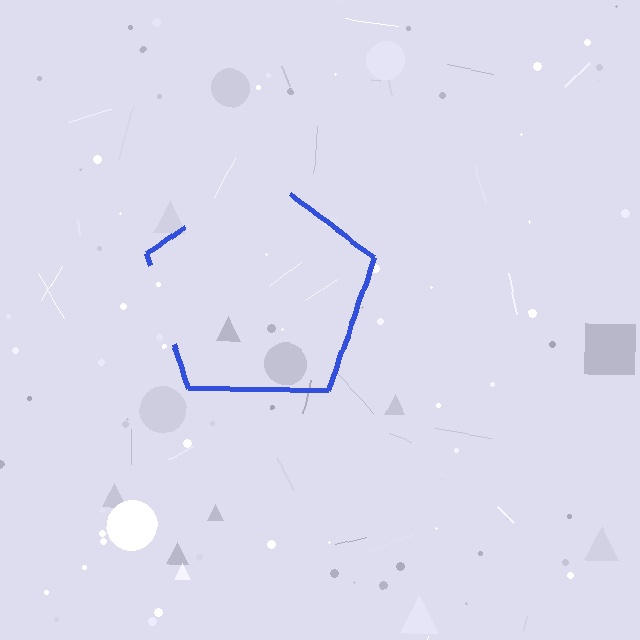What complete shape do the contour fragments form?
The contour fragments form a pentagon.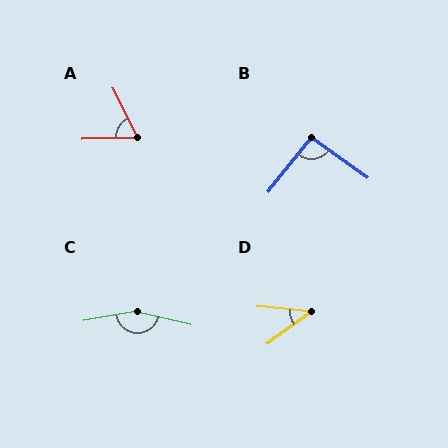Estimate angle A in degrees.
Approximately 65 degrees.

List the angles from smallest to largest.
D (42°), A (65°), B (93°), C (157°).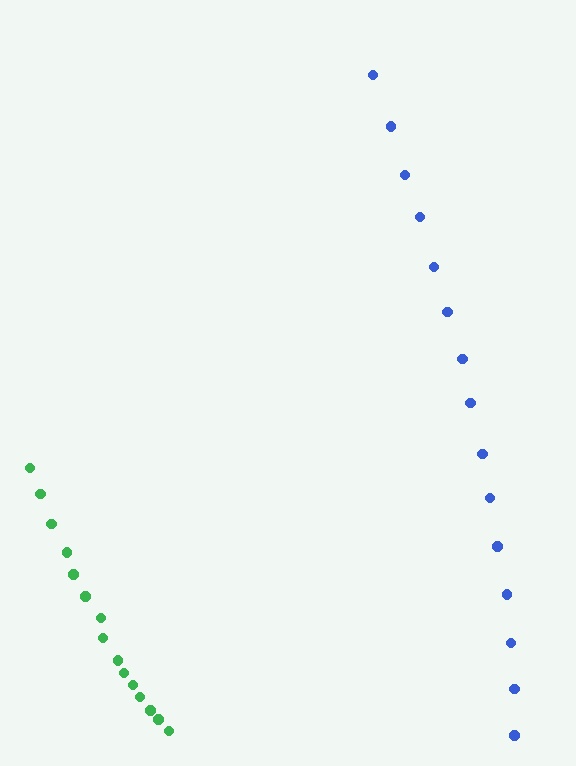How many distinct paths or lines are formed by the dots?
There are 2 distinct paths.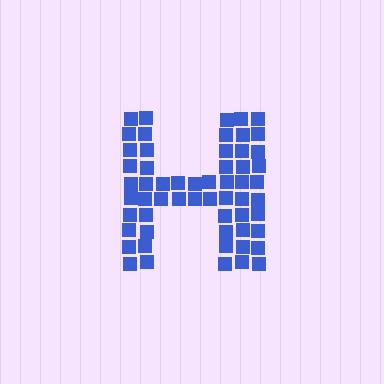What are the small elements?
The small elements are squares.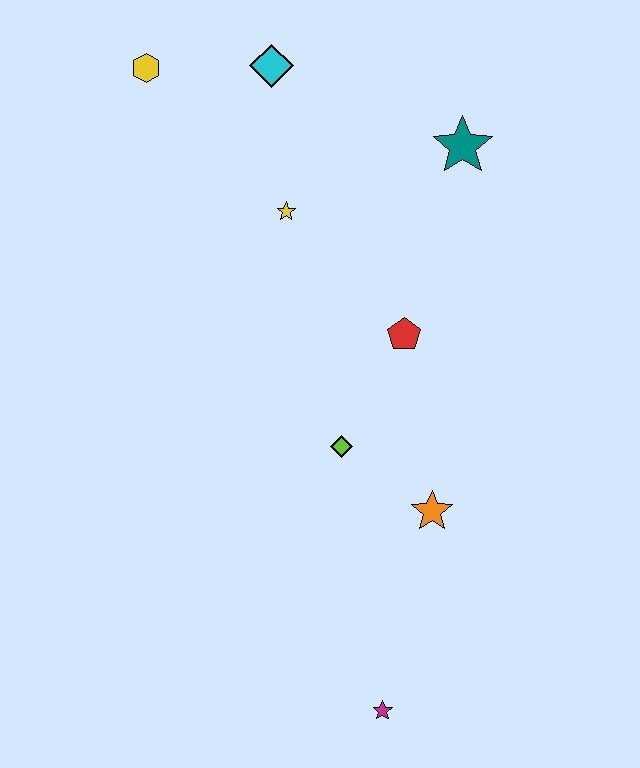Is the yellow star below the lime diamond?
No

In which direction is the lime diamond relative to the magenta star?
The lime diamond is above the magenta star.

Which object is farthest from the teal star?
The magenta star is farthest from the teal star.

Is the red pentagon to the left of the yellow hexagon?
No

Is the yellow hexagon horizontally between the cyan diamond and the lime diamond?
No